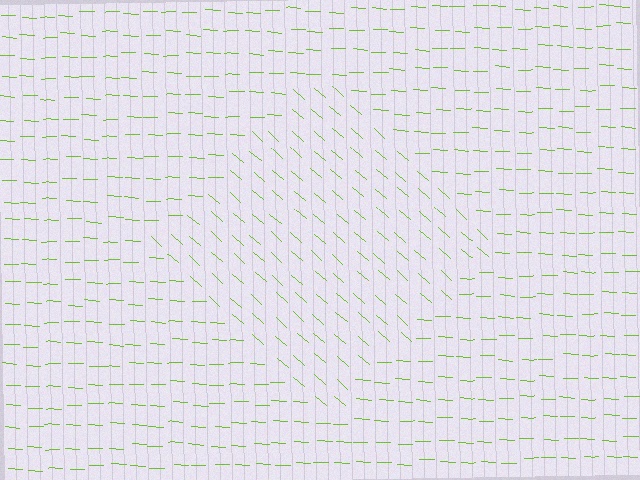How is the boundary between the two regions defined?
The boundary is defined purely by a change in line orientation (approximately 38 degrees difference). All lines are the same color and thickness.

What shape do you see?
I see a diamond.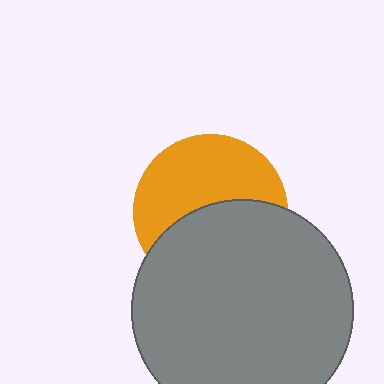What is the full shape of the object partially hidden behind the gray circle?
The partially hidden object is an orange circle.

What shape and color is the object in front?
The object in front is a gray circle.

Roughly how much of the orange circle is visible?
About half of it is visible (roughly 51%).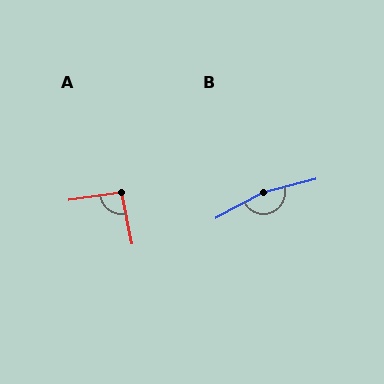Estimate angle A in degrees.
Approximately 93 degrees.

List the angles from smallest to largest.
A (93°), B (165°).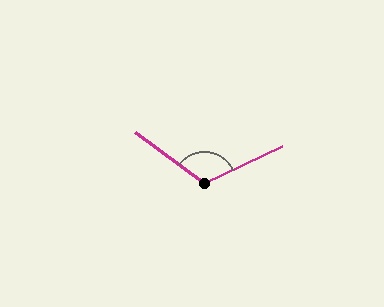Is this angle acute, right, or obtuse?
It is obtuse.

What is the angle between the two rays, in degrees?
Approximately 119 degrees.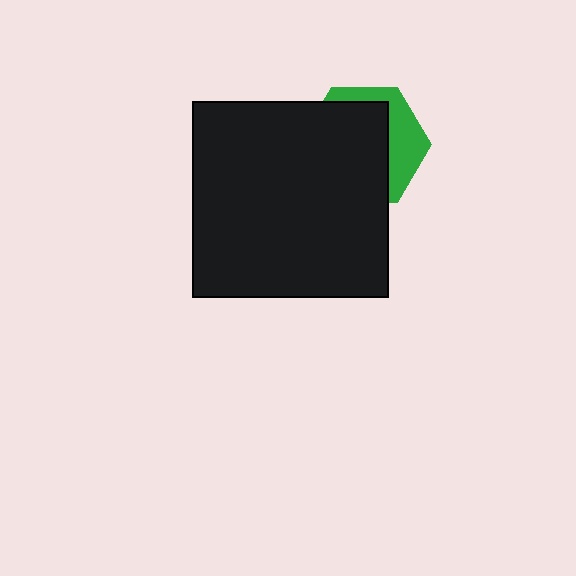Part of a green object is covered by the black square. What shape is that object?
It is a hexagon.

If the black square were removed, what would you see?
You would see the complete green hexagon.